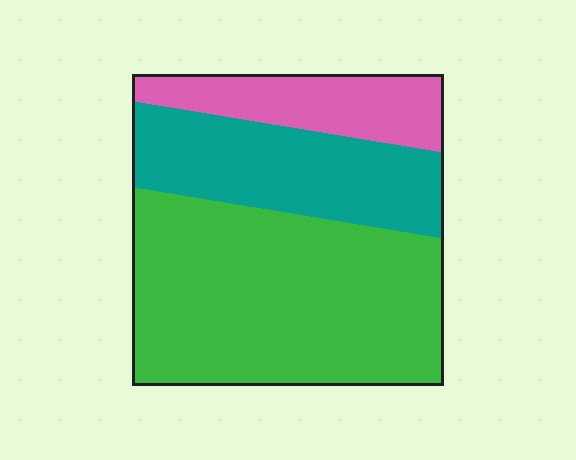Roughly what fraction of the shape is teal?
Teal covers 28% of the shape.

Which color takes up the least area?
Pink, at roughly 15%.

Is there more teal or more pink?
Teal.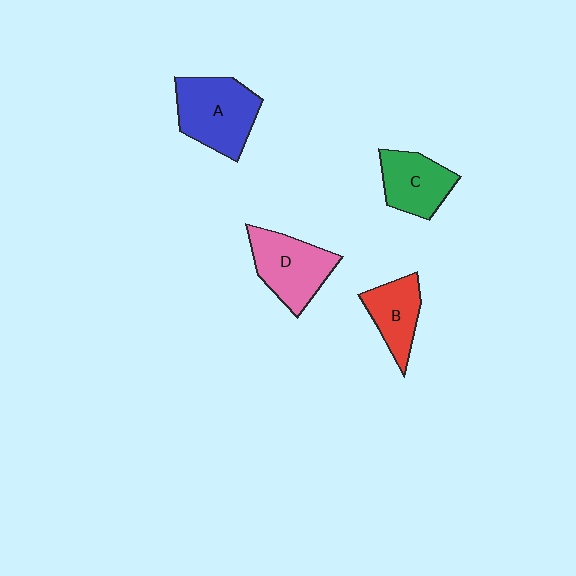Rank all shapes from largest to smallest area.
From largest to smallest: A (blue), D (pink), C (green), B (red).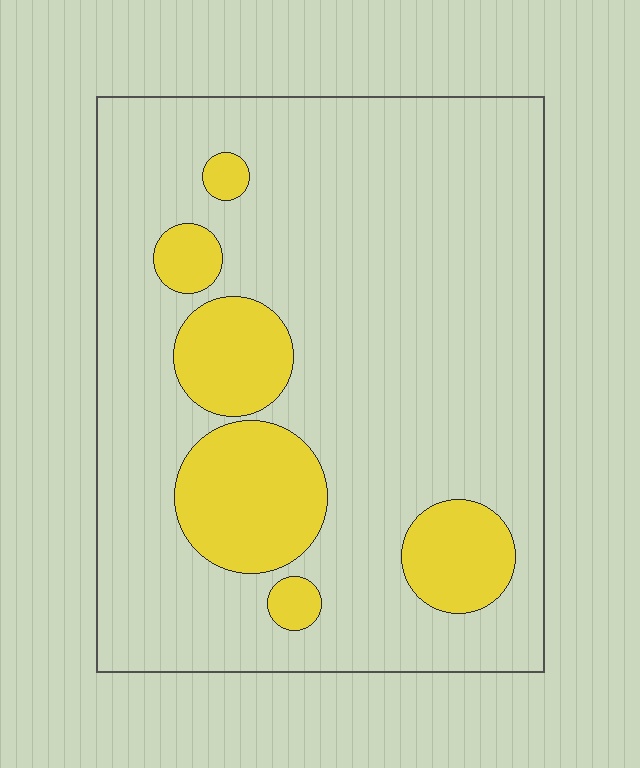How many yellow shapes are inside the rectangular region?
6.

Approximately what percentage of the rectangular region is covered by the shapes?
Approximately 20%.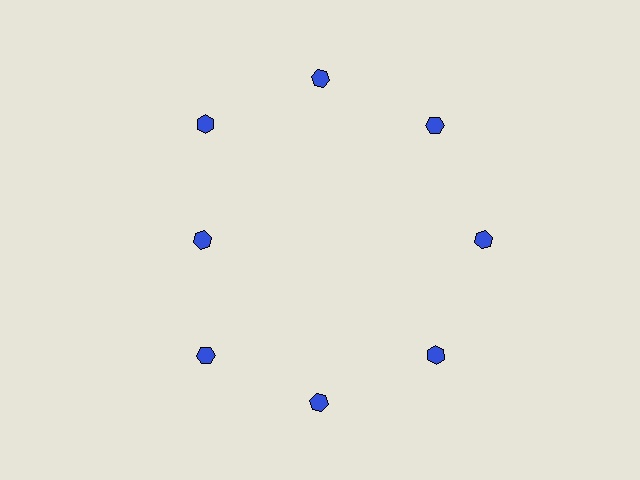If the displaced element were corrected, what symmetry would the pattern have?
It would have 8-fold rotational symmetry — the pattern would map onto itself every 45 degrees.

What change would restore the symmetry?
The symmetry would be restored by moving it outward, back onto the ring so that all 8 hexagons sit at equal angles and equal distance from the center.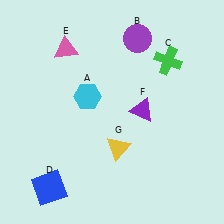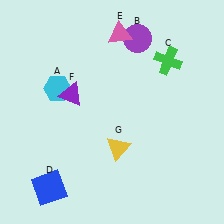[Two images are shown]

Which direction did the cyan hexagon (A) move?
The cyan hexagon (A) moved left.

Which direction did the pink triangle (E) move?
The pink triangle (E) moved right.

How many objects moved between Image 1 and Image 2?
3 objects moved between the two images.